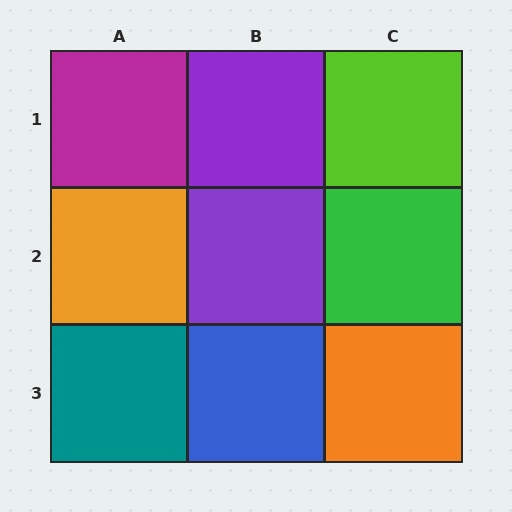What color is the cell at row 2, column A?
Orange.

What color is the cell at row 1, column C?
Lime.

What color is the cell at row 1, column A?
Magenta.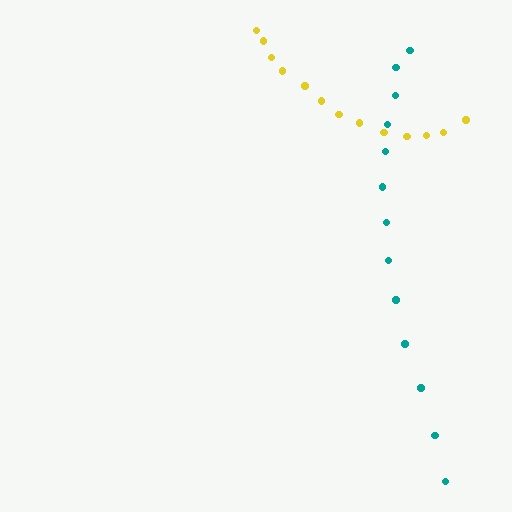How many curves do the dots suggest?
There are 2 distinct paths.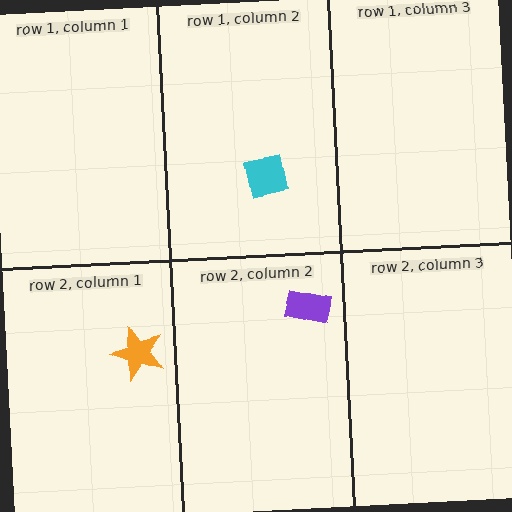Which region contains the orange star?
The row 2, column 1 region.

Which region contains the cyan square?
The row 1, column 2 region.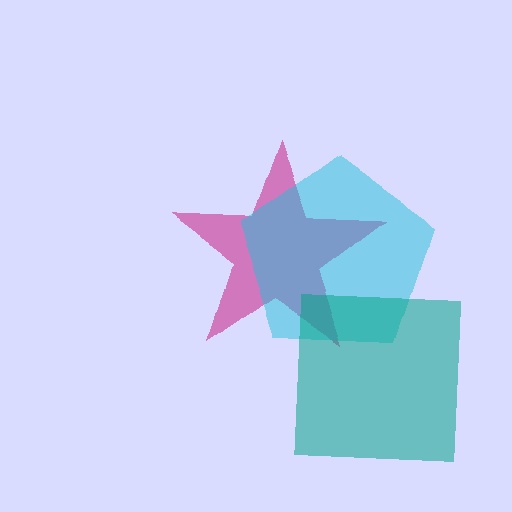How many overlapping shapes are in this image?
There are 3 overlapping shapes in the image.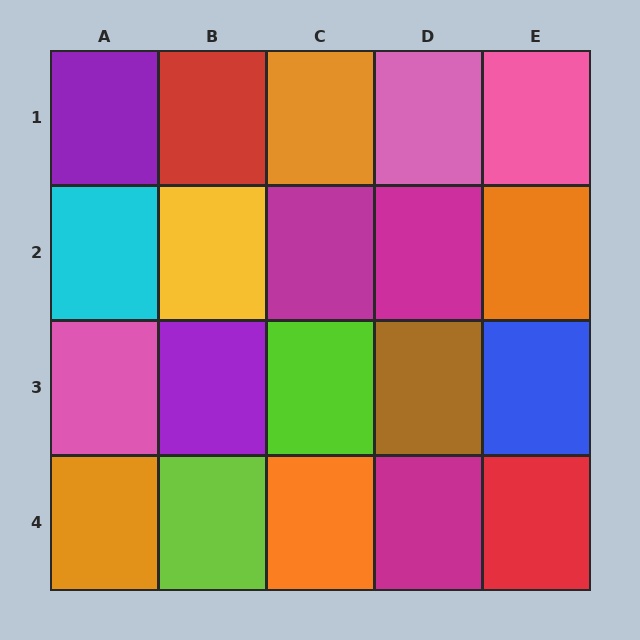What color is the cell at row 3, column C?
Lime.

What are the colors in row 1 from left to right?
Purple, red, orange, pink, pink.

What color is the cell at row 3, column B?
Purple.